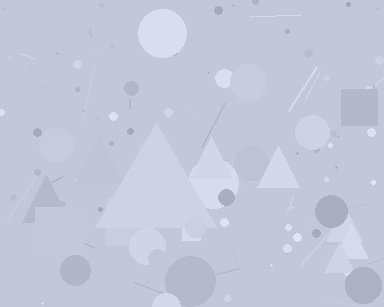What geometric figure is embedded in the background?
A triangle is embedded in the background.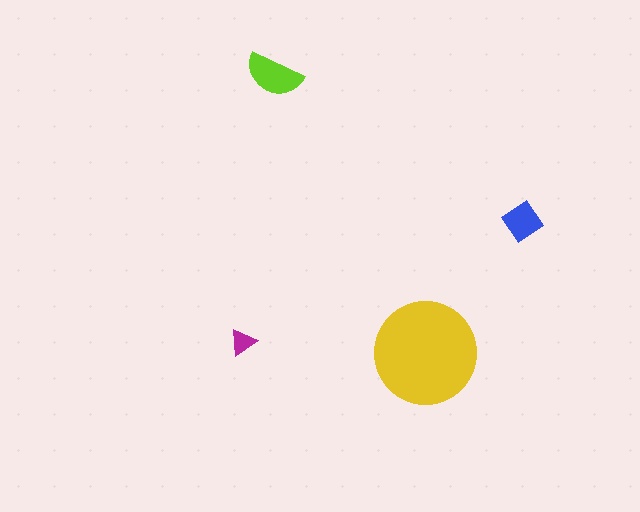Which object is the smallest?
The magenta triangle.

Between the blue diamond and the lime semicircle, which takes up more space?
The lime semicircle.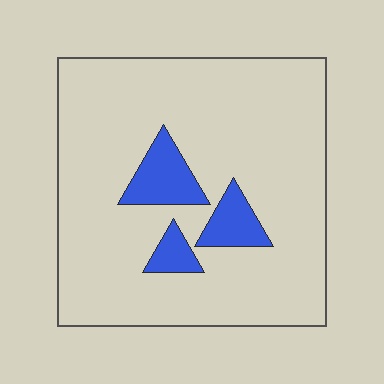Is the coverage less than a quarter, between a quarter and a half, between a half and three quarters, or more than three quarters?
Less than a quarter.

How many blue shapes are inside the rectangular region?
3.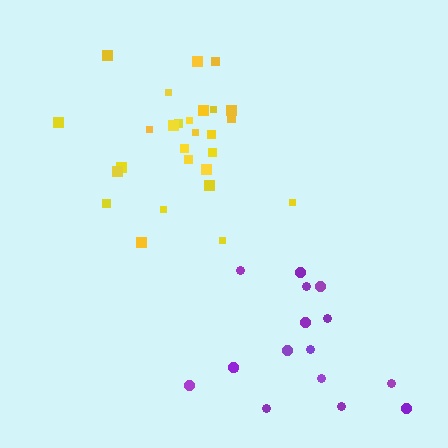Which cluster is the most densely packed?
Yellow.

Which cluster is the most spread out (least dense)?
Purple.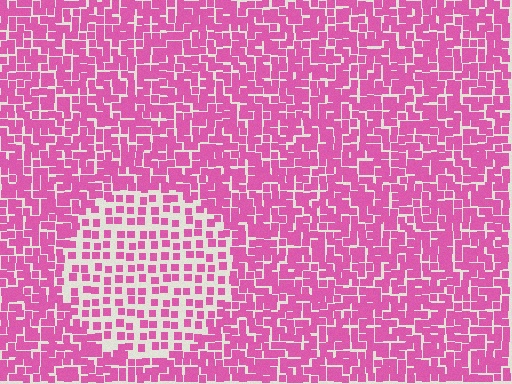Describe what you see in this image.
The image contains small pink elements arranged at two different densities. A circle-shaped region is visible where the elements are less densely packed than the surrounding area.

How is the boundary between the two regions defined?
The boundary is defined by a change in element density (approximately 2.0x ratio). All elements are the same color, size, and shape.